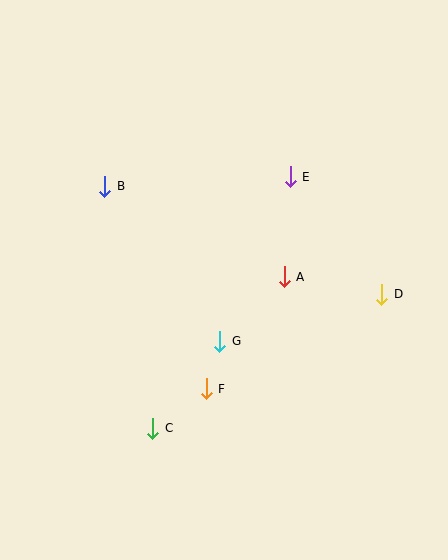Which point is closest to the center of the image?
Point A at (284, 277) is closest to the center.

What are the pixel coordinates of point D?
Point D is at (382, 294).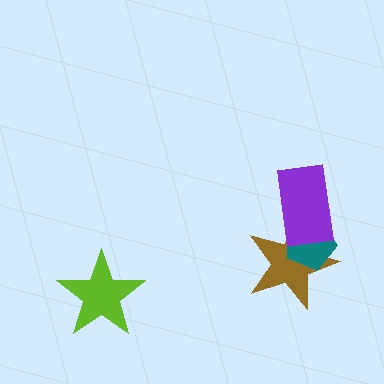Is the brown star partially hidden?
Yes, it is partially covered by another shape.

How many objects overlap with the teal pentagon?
2 objects overlap with the teal pentagon.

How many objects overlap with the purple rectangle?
2 objects overlap with the purple rectangle.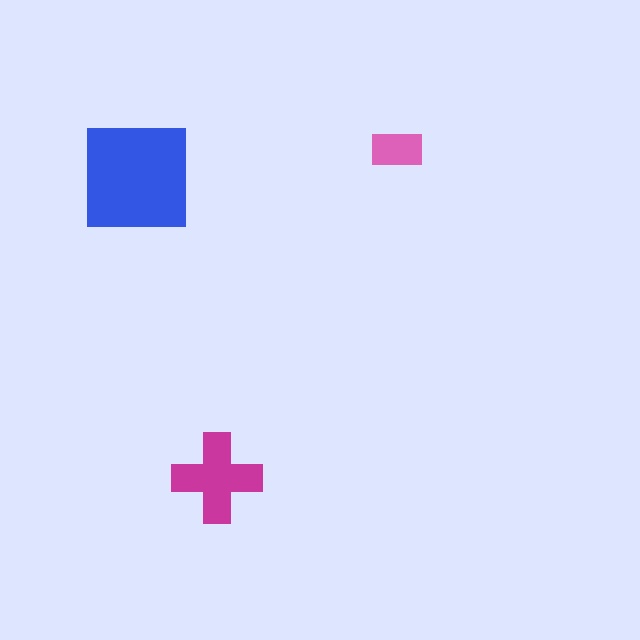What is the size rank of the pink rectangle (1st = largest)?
3rd.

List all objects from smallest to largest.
The pink rectangle, the magenta cross, the blue square.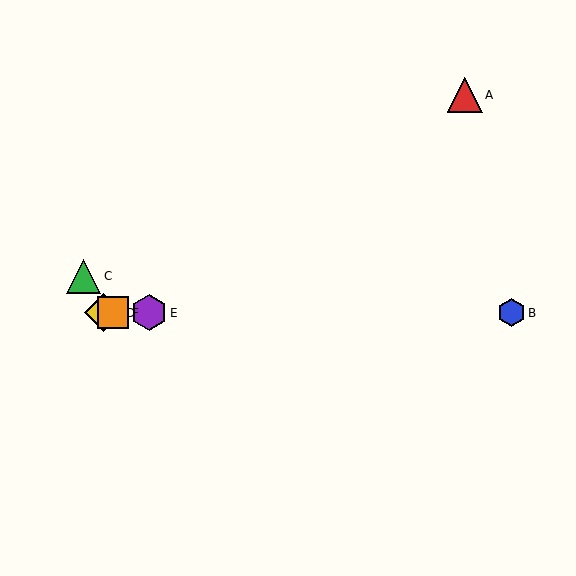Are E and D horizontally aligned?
Yes, both are at y≈313.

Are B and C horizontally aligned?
No, B is at y≈313 and C is at y≈276.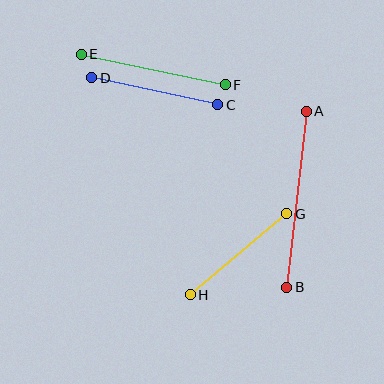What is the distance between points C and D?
The distance is approximately 129 pixels.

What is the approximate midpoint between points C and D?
The midpoint is at approximately (155, 91) pixels.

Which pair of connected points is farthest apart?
Points A and B are farthest apart.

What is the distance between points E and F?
The distance is approximately 148 pixels.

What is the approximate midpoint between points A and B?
The midpoint is at approximately (297, 199) pixels.